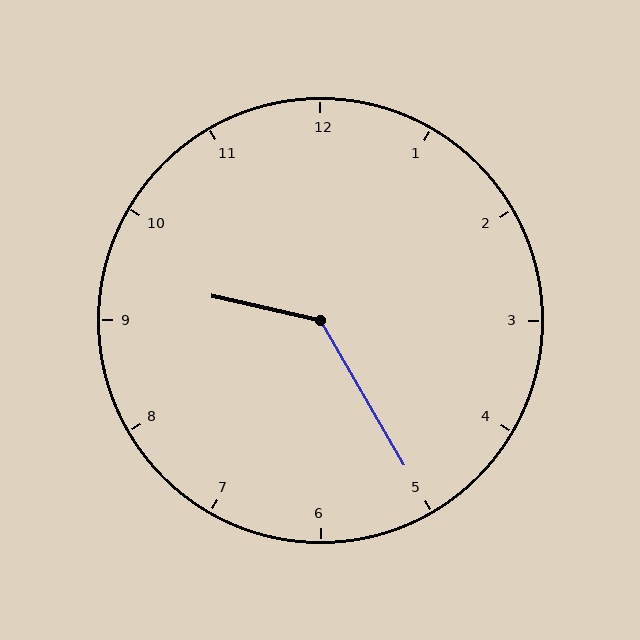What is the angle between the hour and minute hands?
Approximately 132 degrees.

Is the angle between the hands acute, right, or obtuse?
It is obtuse.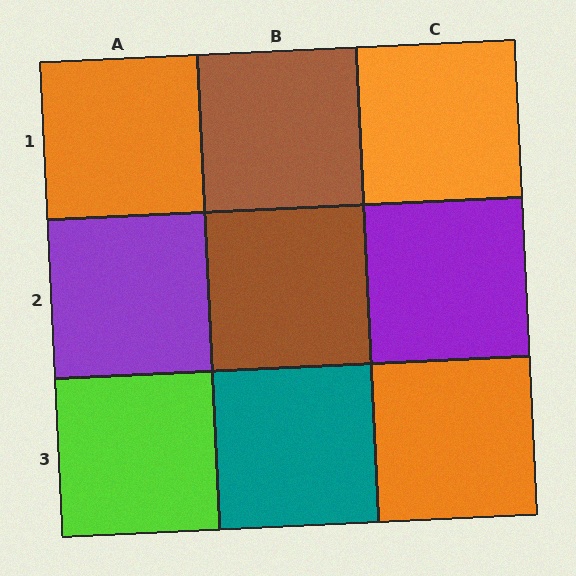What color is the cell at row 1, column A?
Orange.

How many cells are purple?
2 cells are purple.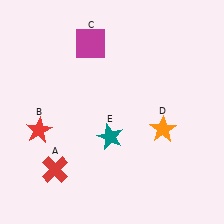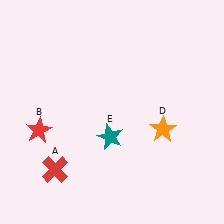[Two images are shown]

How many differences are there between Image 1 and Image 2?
There is 1 difference between the two images.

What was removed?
The magenta square (C) was removed in Image 2.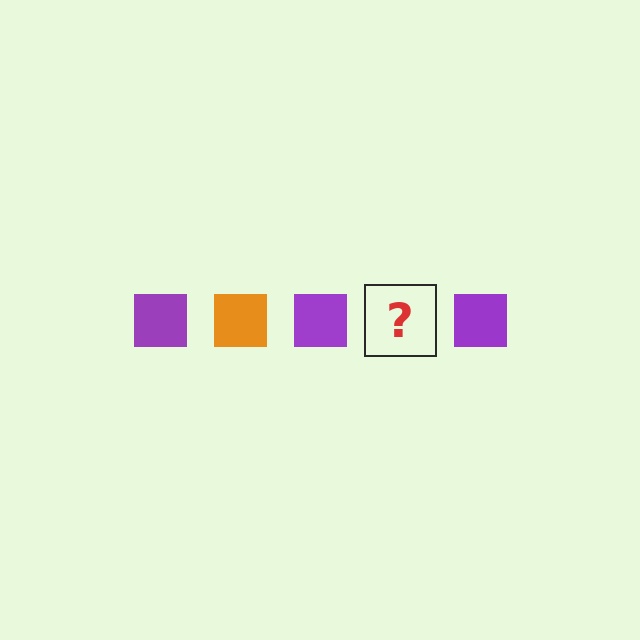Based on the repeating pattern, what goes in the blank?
The blank should be an orange square.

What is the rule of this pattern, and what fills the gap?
The rule is that the pattern cycles through purple, orange squares. The gap should be filled with an orange square.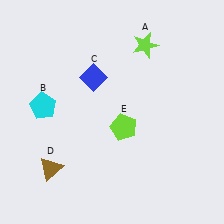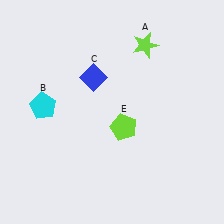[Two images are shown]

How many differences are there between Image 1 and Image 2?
There is 1 difference between the two images.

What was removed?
The brown triangle (D) was removed in Image 2.